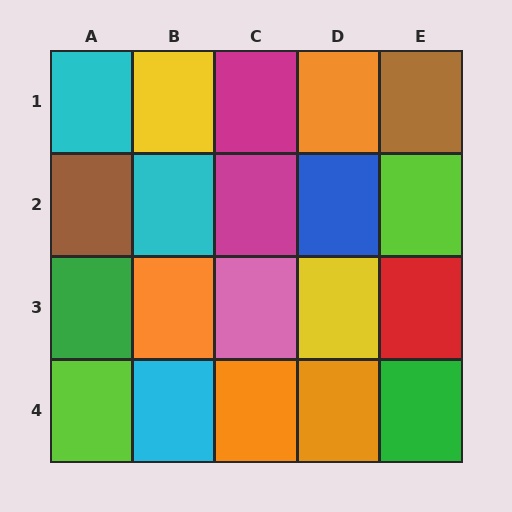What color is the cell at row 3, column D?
Yellow.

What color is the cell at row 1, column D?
Orange.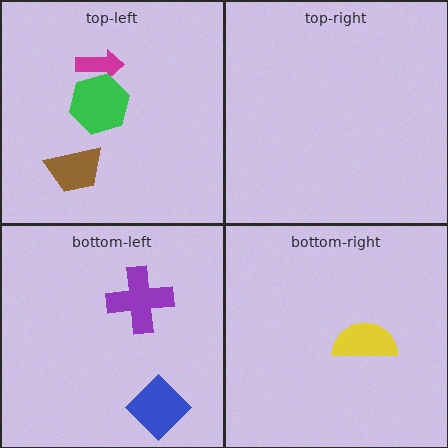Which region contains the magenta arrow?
The top-left region.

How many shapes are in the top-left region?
3.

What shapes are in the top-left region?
The brown trapezoid, the magenta arrow, the green hexagon.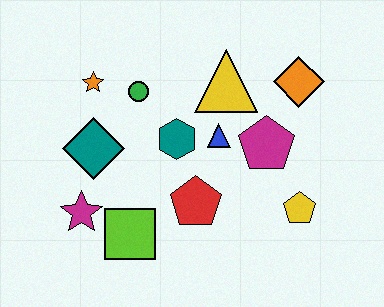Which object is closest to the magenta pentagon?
The blue triangle is closest to the magenta pentagon.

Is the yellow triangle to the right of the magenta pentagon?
No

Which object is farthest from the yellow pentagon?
The orange star is farthest from the yellow pentagon.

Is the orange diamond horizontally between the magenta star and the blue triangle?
No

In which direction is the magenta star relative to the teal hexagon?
The magenta star is to the left of the teal hexagon.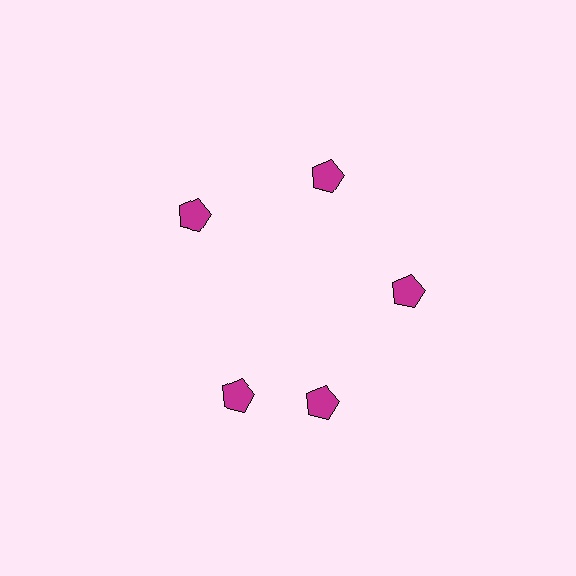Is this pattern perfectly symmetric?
No. The 5 magenta pentagons are arranged in a ring, but one element near the 8 o'clock position is rotated out of alignment along the ring, breaking the 5-fold rotational symmetry.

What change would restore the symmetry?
The symmetry would be restored by rotating it back into even spacing with its neighbors so that all 5 pentagons sit at equal angles and equal distance from the center.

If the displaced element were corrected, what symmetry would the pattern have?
It would have 5-fold rotational symmetry — the pattern would map onto itself every 72 degrees.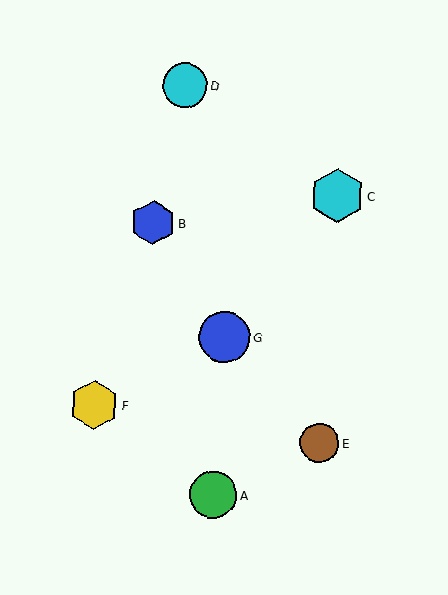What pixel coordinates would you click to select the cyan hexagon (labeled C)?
Click at (337, 196) to select the cyan hexagon C.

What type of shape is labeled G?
Shape G is a blue circle.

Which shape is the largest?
The cyan hexagon (labeled C) is the largest.